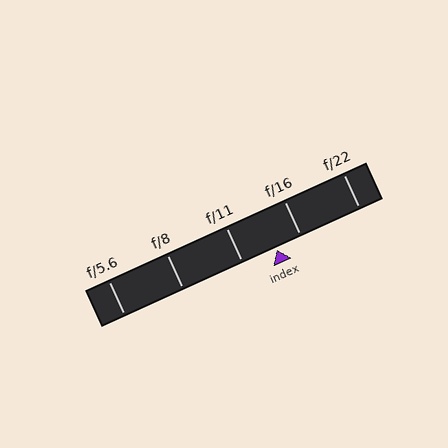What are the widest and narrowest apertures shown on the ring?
The widest aperture shown is f/5.6 and the narrowest is f/22.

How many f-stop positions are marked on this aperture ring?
There are 5 f-stop positions marked.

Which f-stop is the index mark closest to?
The index mark is closest to f/16.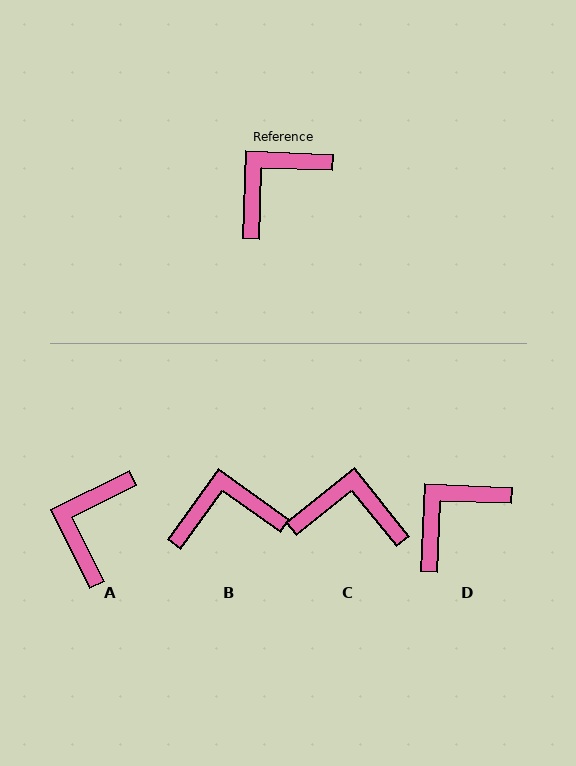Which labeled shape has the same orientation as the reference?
D.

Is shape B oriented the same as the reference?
No, it is off by about 34 degrees.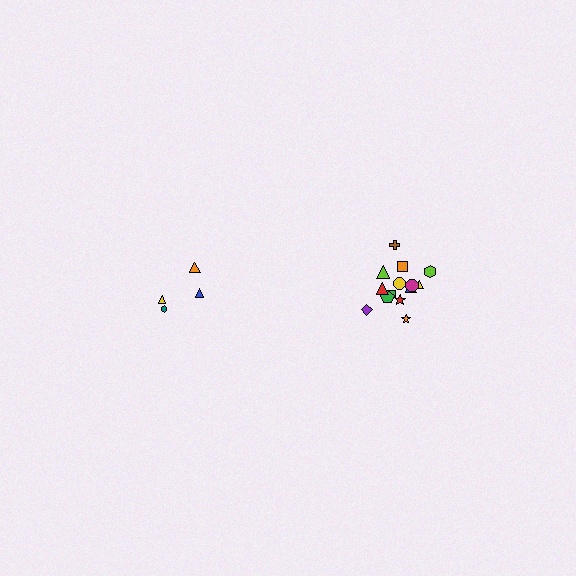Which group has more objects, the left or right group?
The right group.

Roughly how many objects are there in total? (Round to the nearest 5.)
Roughly 20 objects in total.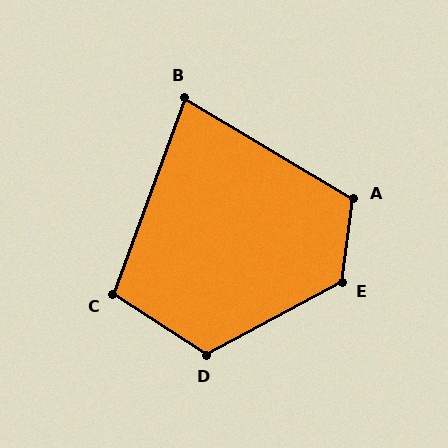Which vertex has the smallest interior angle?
B, at approximately 79 degrees.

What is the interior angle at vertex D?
Approximately 119 degrees (obtuse).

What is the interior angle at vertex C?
Approximately 102 degrees (obtuse).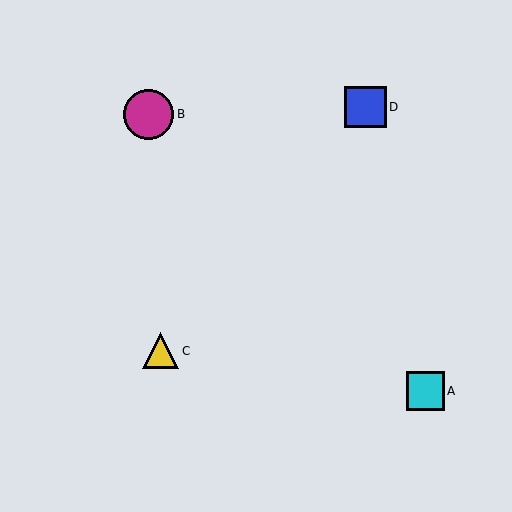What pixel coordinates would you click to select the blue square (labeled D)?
Click at (365, 107) to select the blue square D.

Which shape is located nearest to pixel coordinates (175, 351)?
The yellow triangle (labeled C) at (161, 351) is nearest to that location.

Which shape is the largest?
The magenta circle (labeled B) is the largest.